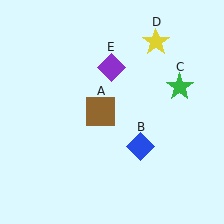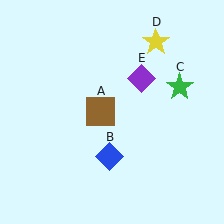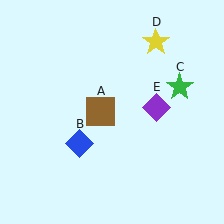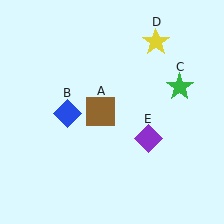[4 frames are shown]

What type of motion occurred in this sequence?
The blue diamond (object B), purple diamond (object E) rotated clockwise around the center of the scene.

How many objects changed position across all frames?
2 objects changed position: blue diamond (object B), purple diamond (object E).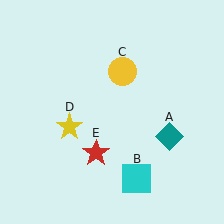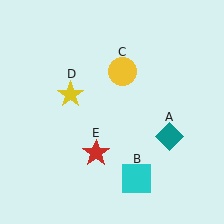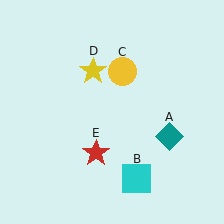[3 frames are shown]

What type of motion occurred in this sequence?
The yellow star (object D) rotated clockwise around the center of the scene.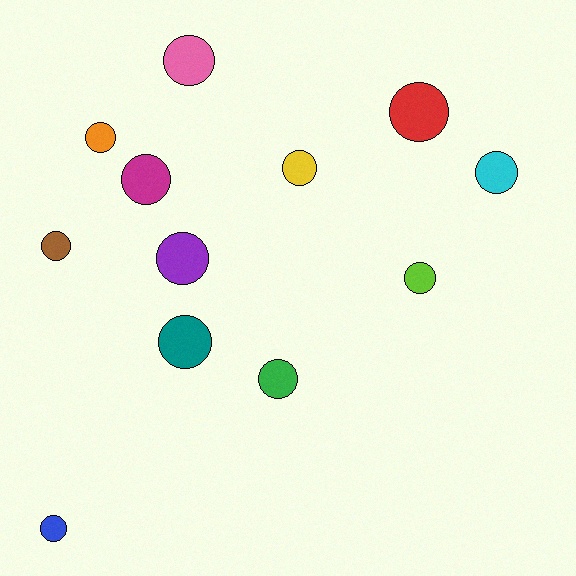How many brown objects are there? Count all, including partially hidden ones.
There is 1 brown object.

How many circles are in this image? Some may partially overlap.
There are 12 circles.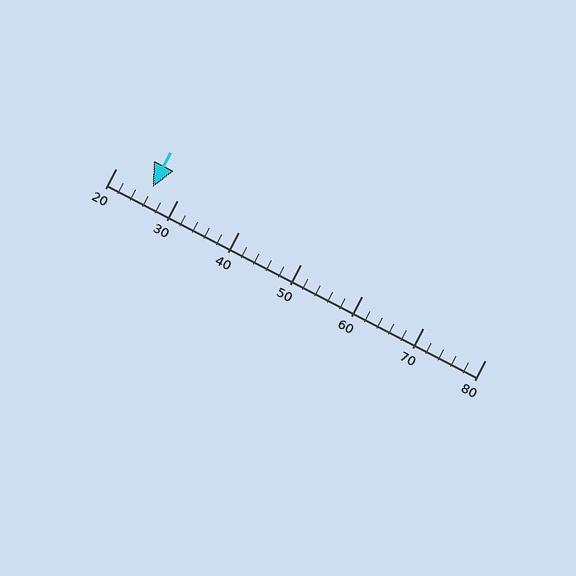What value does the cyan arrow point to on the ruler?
The cyan arrow points to approximately 26.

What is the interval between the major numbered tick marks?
The major tick marks are spaced 10 units apart.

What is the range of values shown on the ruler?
The ruler shows values from 20 to 80.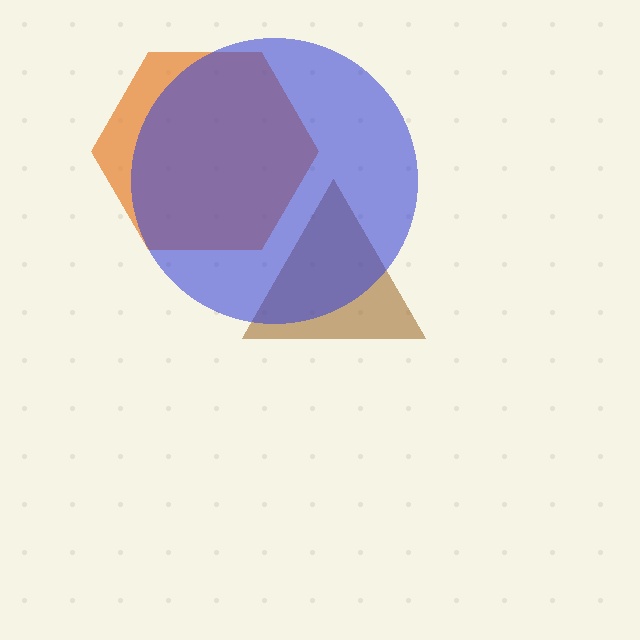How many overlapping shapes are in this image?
There are 3 overlapping shapes in the image.